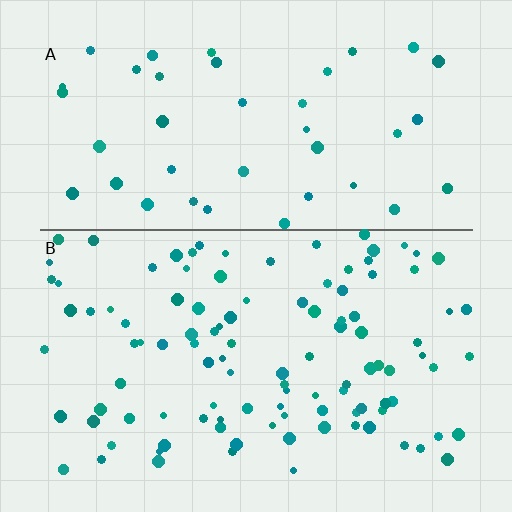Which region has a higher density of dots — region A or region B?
B (the bottom).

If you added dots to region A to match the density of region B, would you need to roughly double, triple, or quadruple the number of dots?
Approximately triple.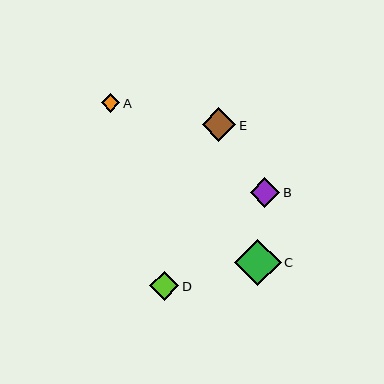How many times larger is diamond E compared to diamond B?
Diamond E is approximately 1.1 times the size of diamond B.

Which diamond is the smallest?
Diamond A is the smallest with a size of approximately 19 pixels.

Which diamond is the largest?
Diamond C is the largest with a size of approximately 46 pixels.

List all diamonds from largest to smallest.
From largest to smallest: C, E, B, D, A.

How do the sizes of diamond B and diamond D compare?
Diamond B and diamond D are approximately the same size.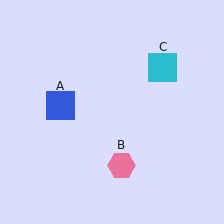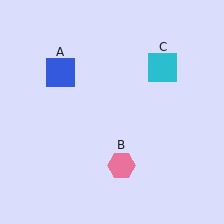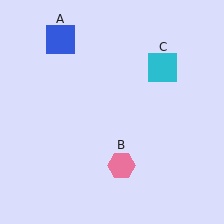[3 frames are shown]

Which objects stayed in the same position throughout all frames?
Pink hexagon (object B) and cyan square (object C) remained stationary.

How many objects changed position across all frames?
1 object changed position: blue square (object A).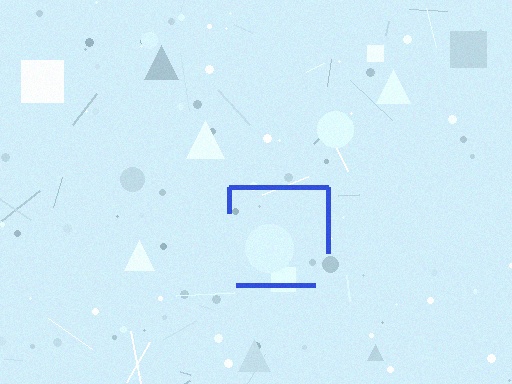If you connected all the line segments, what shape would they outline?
They would outline a square.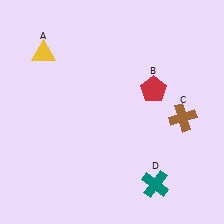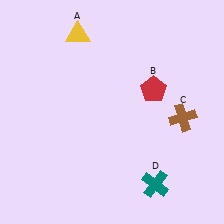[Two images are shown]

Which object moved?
The yellow triangle (A) moved right.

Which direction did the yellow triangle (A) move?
The yellow triangle (A) moved right.